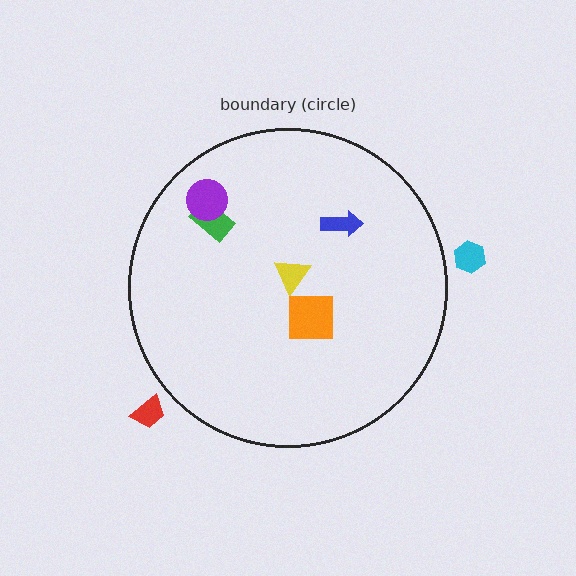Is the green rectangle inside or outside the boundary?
Inside.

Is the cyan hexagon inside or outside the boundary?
Outside.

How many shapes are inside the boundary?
5 inside, 2 outside.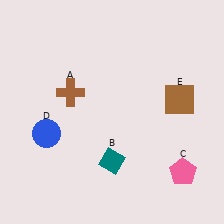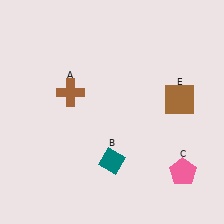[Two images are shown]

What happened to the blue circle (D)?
The blue circle (D) was removed in Image 2. It was in the bottom-left area of Image 1.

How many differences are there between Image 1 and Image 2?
There is 1 difference between the two images.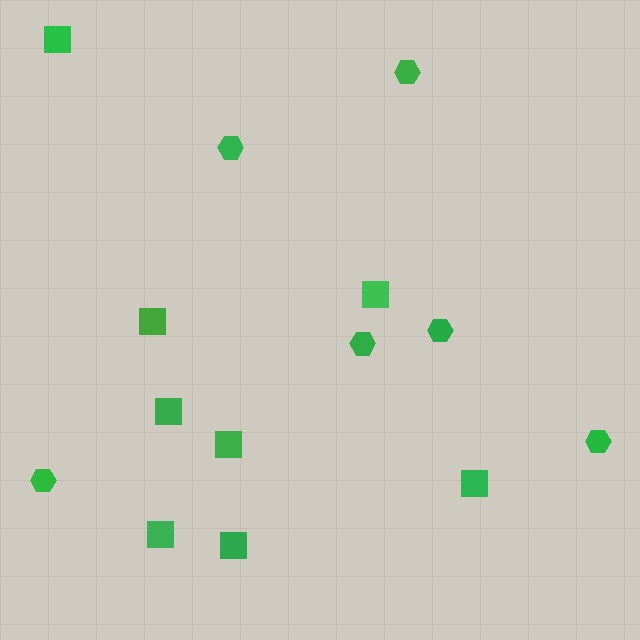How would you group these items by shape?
There are 2 groups: one group of hexagons (6) and one group of squares (8).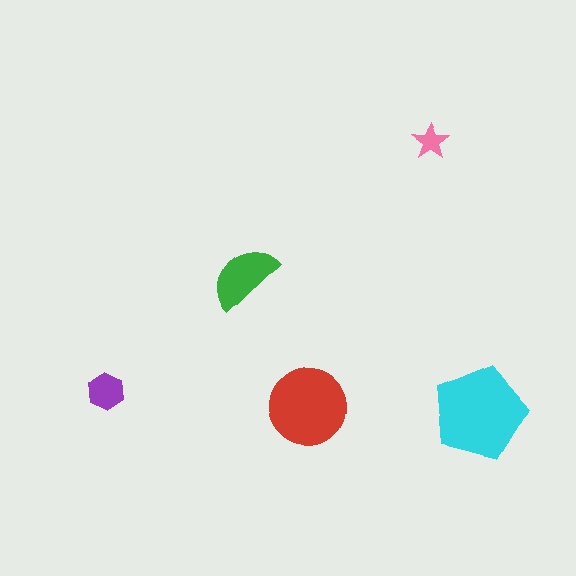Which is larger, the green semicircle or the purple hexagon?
The green semicircle.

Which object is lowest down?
The cyan pentagon is bottommost.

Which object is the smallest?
The pink star.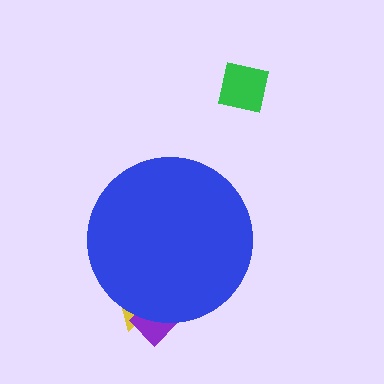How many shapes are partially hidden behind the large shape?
2 shapes are partially hidden.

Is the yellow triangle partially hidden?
Yes, the yellow triangle is partially hidden behind the blue circle.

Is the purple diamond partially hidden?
Yes, the purple diamond is partially hidden behind the blue circle.